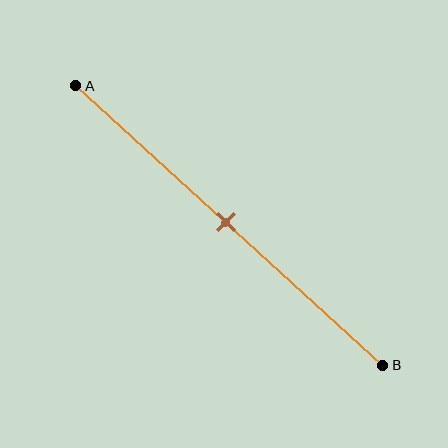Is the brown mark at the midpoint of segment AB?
Yes, the mark is approximately at the midpoint.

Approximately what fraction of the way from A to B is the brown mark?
The brown mark is approximately 50% of the way from A to B.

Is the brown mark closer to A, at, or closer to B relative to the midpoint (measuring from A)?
The brown mark is approximately at the midpoint of segment AB.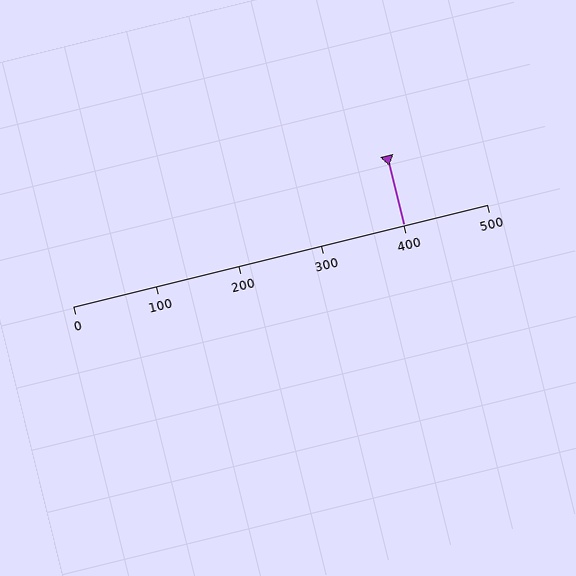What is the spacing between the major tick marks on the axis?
The major ticks are spaced 100 apart.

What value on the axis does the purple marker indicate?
The marker indicates approximately 400.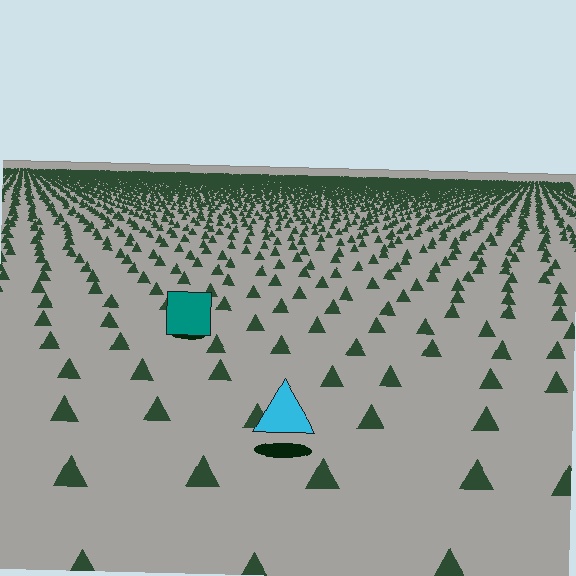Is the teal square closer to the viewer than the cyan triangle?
No. The cyan triangle is closer — you can tell from the texture gradient: the ground texture is coarser near it.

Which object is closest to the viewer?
The cyan triangle is closest. The texture marks near it are larger and more spread out.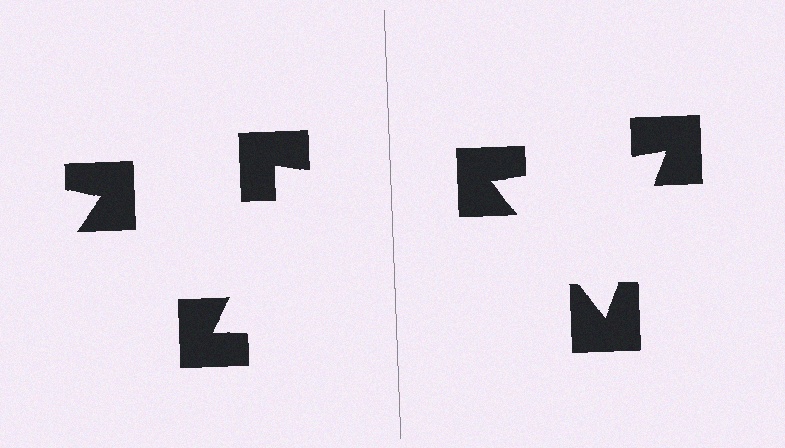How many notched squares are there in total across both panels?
6 — 3 on each side.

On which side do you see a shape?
An illusory triangle appears on the right side. On the left side the wedge cuts are rotated, so no coherent shape forms.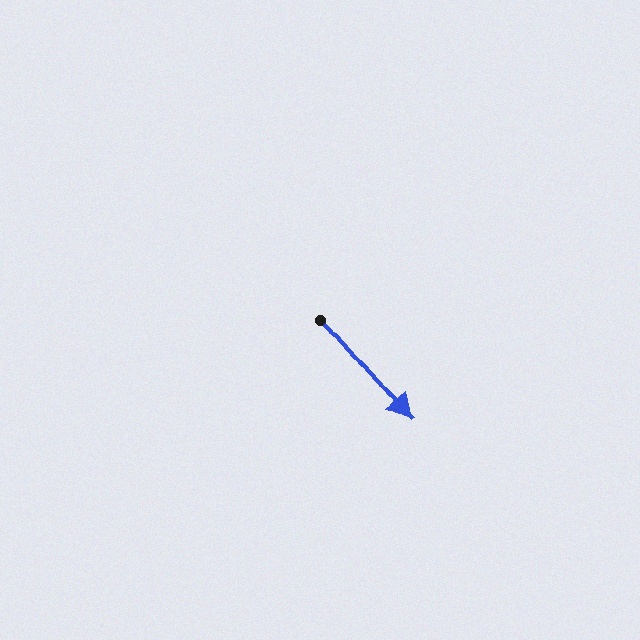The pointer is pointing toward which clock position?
Roughly 5 o'clock.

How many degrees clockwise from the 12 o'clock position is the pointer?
Approximately 139 degrees.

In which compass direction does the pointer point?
Southeast.